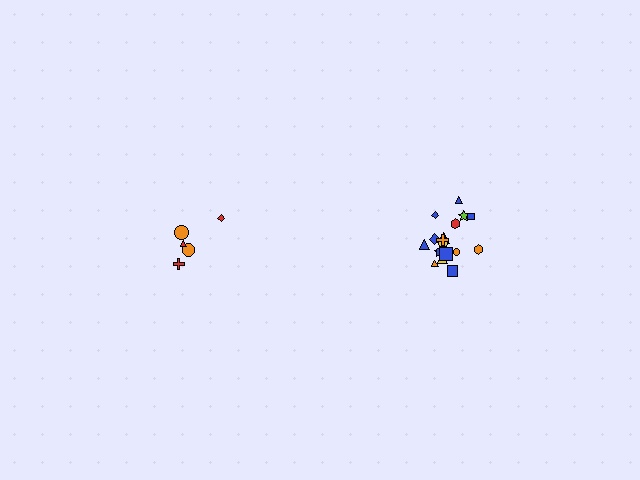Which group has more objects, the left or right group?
The right group.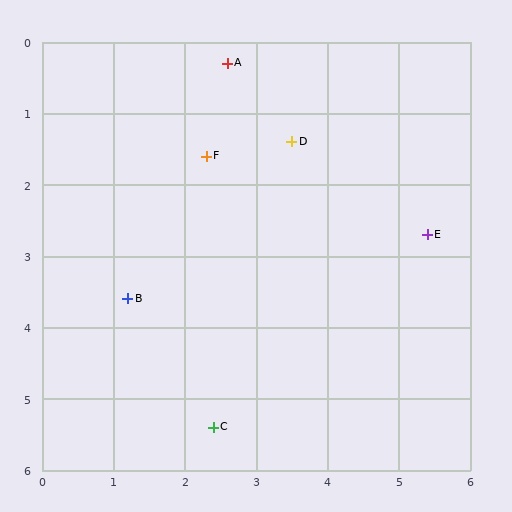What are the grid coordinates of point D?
Point D is at approximately (3.5, 1.4).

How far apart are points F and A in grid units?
Points F and A are about 1.3 grid units apart.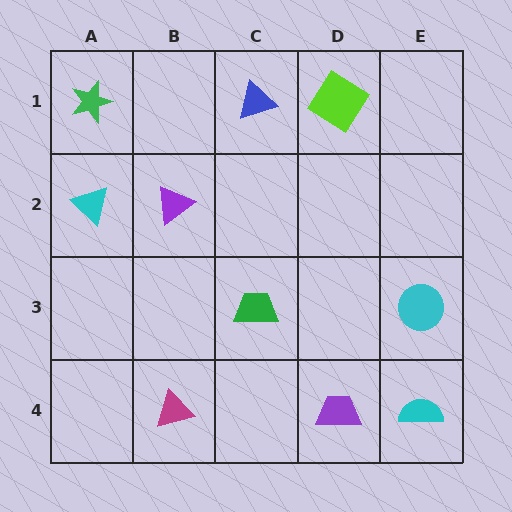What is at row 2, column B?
A purple triangle.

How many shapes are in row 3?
2 shapes.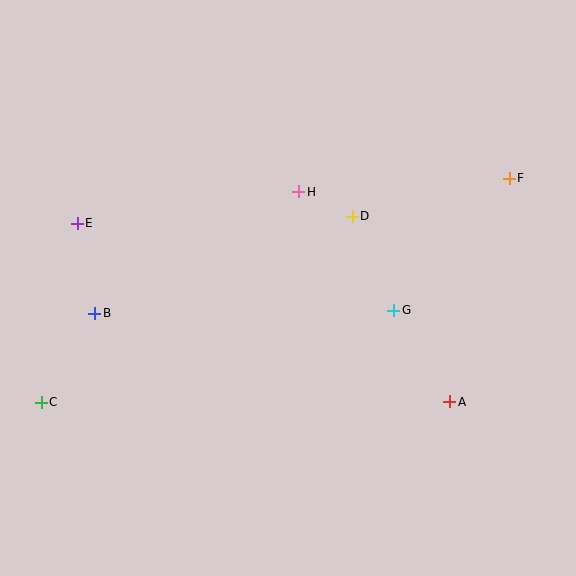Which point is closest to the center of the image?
Point D at (352, 216) is closest to the center.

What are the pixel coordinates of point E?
Point E is at (77, 223).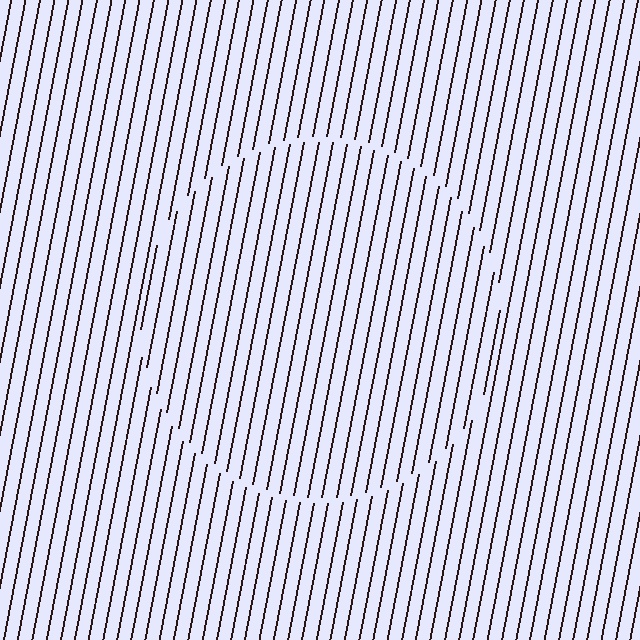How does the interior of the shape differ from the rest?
The interior of the shape contains the same grating, shifted by half a period — the contour is defined by the phase discontinuity where line-ends from the inner and outer gratings abut.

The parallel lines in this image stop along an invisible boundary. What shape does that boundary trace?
An illusory circle. The interior of the shape contains the same grating, shifted by half a period — the contour is defined by the phase discontinuity where line-ends from the inner and outer gratings abut.